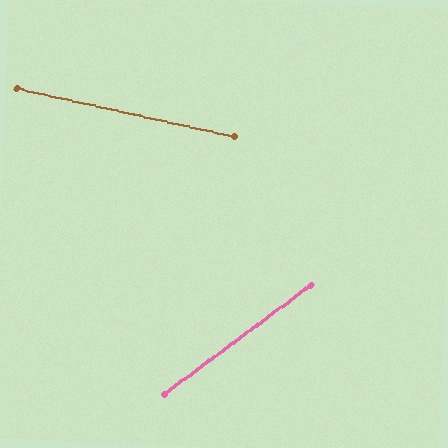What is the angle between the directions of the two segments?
Approximately 49 degrees.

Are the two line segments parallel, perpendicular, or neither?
Neither parallel nor perpendicular — they differ by about 49°.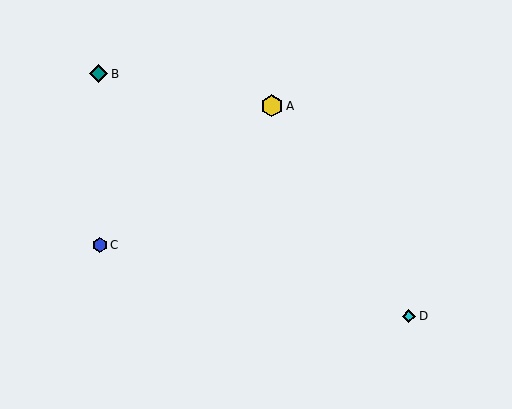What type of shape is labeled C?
Shape C is a blue hexagon.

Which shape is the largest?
The yellow hexagon (labeled A) is the largest.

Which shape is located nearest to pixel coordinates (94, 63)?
The teal diamond (labeled B) at (99, 74) is nearest to that location.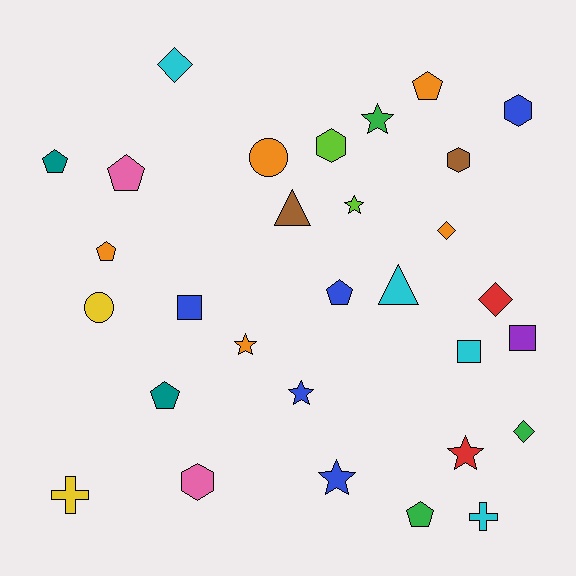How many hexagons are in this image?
There are 4 hexagons.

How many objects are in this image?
There are 30 objects.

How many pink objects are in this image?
There are 2 pink objects.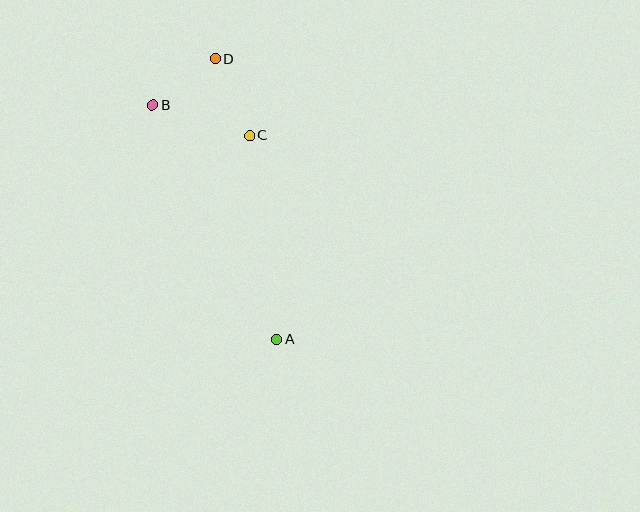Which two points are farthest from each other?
Points A and D are farthest from each other.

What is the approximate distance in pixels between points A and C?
The distance between A and C is approximately 205 pixels.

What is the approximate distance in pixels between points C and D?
The distance between C and D is approximately 84 pixels.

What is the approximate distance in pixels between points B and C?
The distance between B and C is approximately 102 pixels.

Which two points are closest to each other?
Points B and D are closest to each other.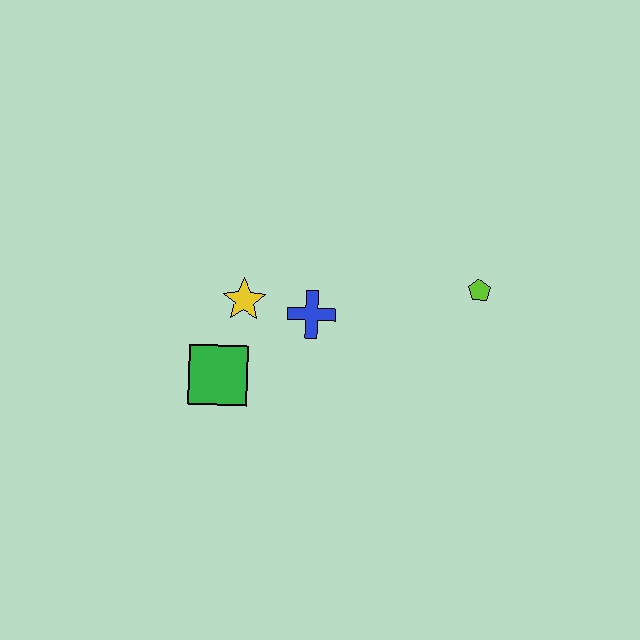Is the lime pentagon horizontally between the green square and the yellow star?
No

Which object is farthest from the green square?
The lime pentagon is farthest from the green square.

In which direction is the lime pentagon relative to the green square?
The lime pentagon is to the right of the green square.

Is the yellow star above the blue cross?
Yes